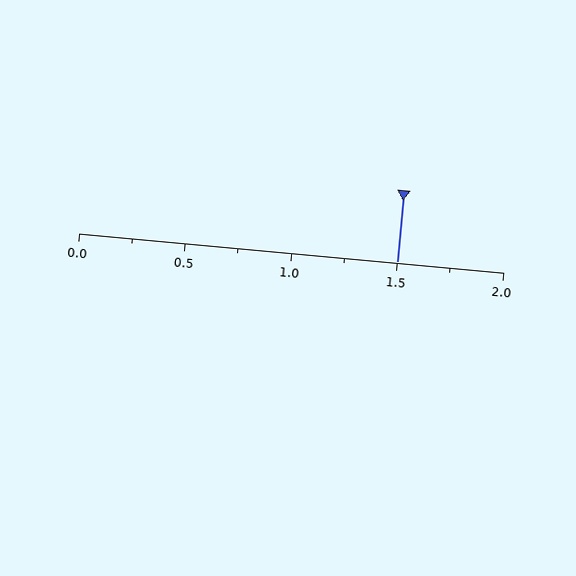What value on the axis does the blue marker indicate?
The marker indicates approximately 1.5.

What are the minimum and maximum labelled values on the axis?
The axis runs from 0.0 to 2.0.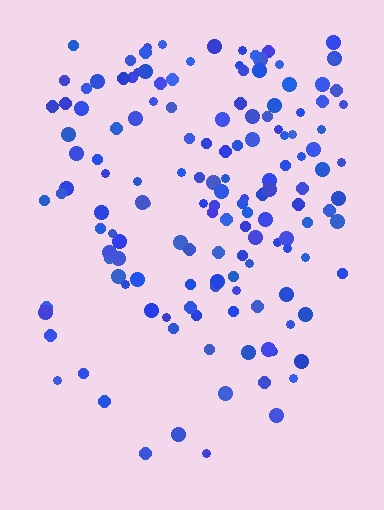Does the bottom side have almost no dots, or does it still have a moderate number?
Still a moderate number, just noticeably fewer than the top.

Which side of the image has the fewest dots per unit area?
The bottom.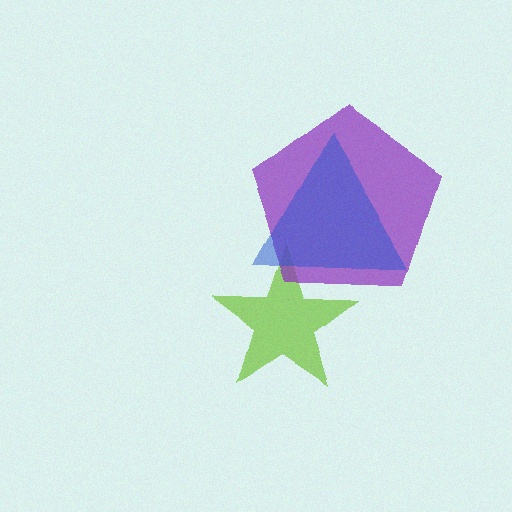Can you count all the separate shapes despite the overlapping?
Yes, there are 3 separate shapes.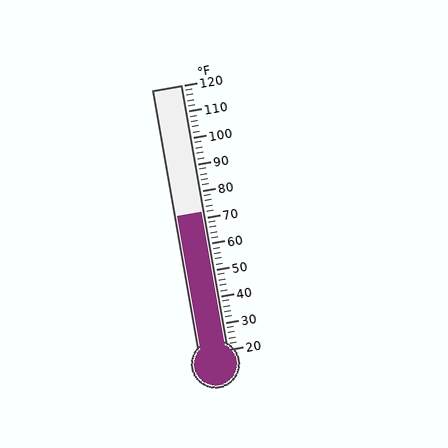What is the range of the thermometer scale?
The thermometer scale ranges from 20°F to 120°F.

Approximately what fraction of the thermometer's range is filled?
The thermometer is filled to approximately 50% of its range.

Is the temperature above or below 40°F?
The temperature is above 40°F.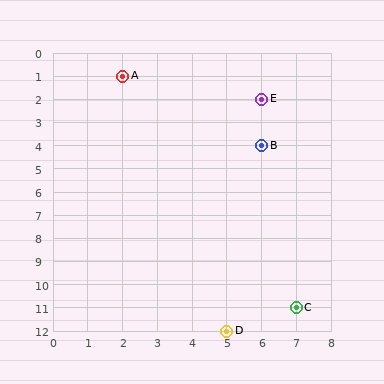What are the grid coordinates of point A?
Point A is at grid coordinates (2, 1).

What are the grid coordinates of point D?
Point D is at grid coordinates (5, 12).